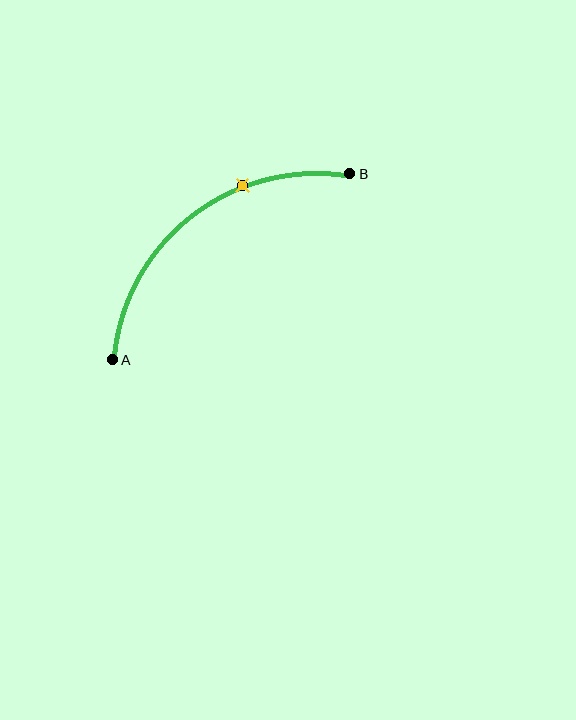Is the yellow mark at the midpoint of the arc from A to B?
No. The yellow mark lies on the arc but is closer to endpoint B. The arc midpoint would be at the point on the curve equidistant along the arc from both A and B.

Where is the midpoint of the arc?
The arc midpoint is the point on the curve farthest from the straight line joining A and B. It sits above and to the left of that line.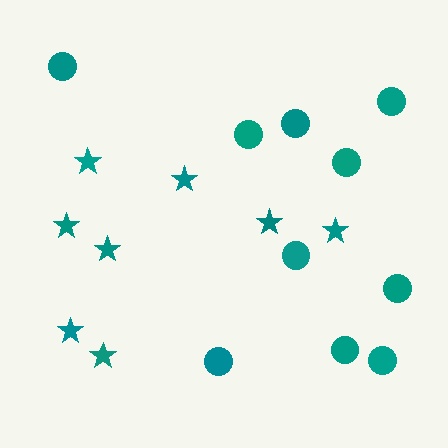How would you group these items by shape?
There are 2 groups: one group of circles (10) and one group of stars (8).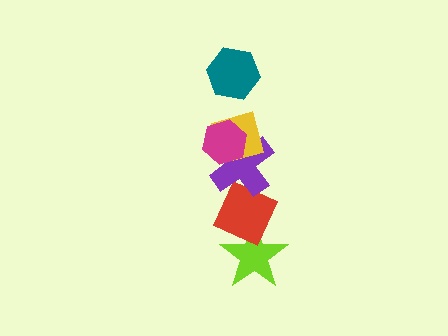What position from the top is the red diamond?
The red diamond is 5th from the top.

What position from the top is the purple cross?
The purple cross is 4th from the top.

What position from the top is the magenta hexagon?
The magenta hexagon is 2nd from the top.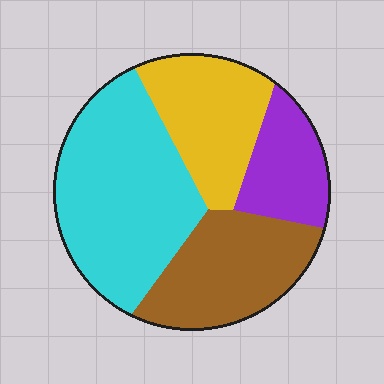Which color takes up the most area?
Cyan, at roughly 40%.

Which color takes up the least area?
Purple, at roughly 15%.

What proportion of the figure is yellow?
Yellow takes up about one fifth (1/5) of the figure.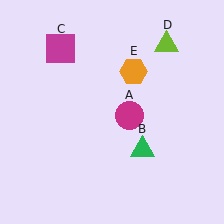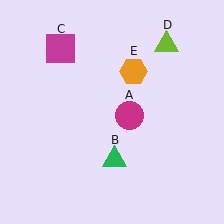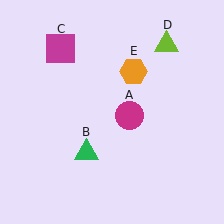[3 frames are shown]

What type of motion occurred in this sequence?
The green triangle (object B) rotated clockwise around the center of the scene.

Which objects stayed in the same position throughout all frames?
Magenta circle (object A) and magenta square (object C) and lime triangle (object D) and orange hexagon (object E) remained stationary.